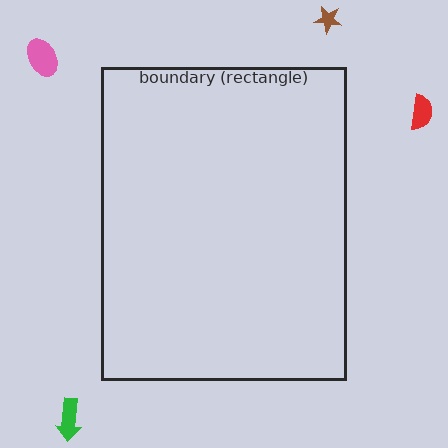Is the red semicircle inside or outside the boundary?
Outside.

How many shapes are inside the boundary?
0 inside, 4 outside.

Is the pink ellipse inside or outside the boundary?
Outside.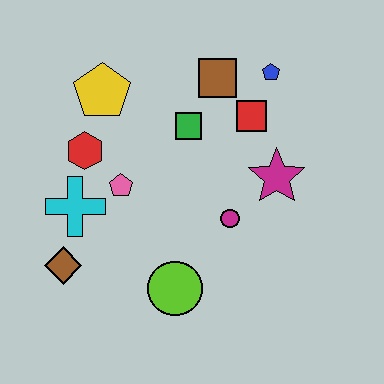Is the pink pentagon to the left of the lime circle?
Yes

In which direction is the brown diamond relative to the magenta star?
The brown diamond is to the left of the magenta star.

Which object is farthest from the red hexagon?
The blue pentagon is farthest from the red hexagon.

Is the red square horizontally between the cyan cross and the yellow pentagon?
No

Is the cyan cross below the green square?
Yes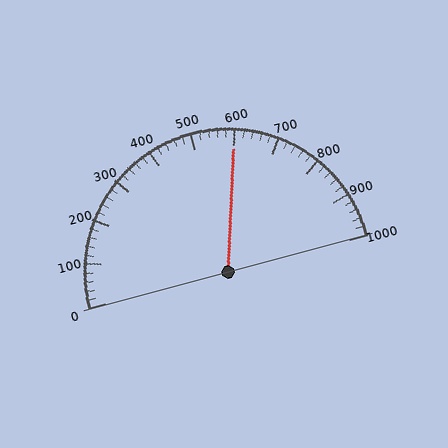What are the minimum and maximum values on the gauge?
The gauge ranges from 0 to 1000.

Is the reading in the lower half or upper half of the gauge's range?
The reading is in the upper half of the range (0 to 1000).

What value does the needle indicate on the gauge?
The needle indicates approximately 600.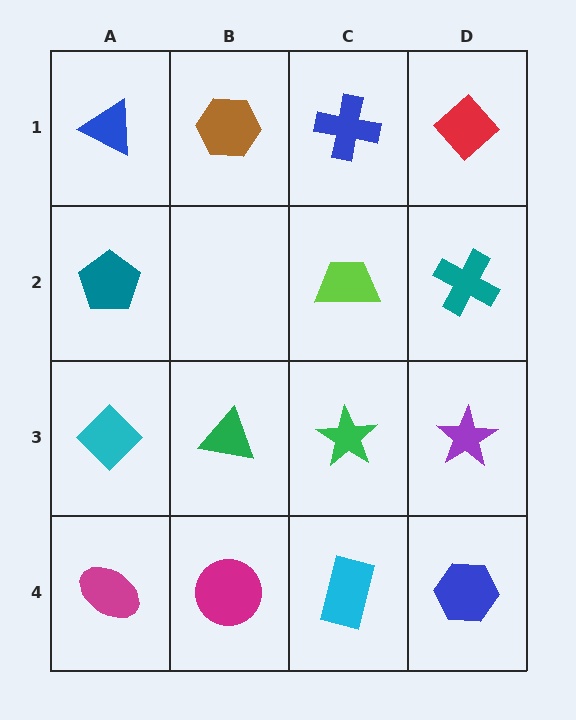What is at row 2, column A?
A teal pentagon.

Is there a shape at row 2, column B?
No, that cell is empty.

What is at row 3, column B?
A green triangle.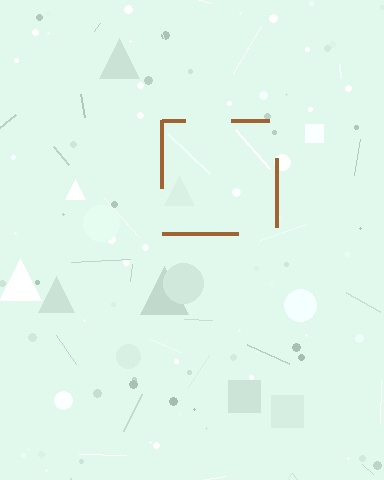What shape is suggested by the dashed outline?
The dashed outline suggests a square.